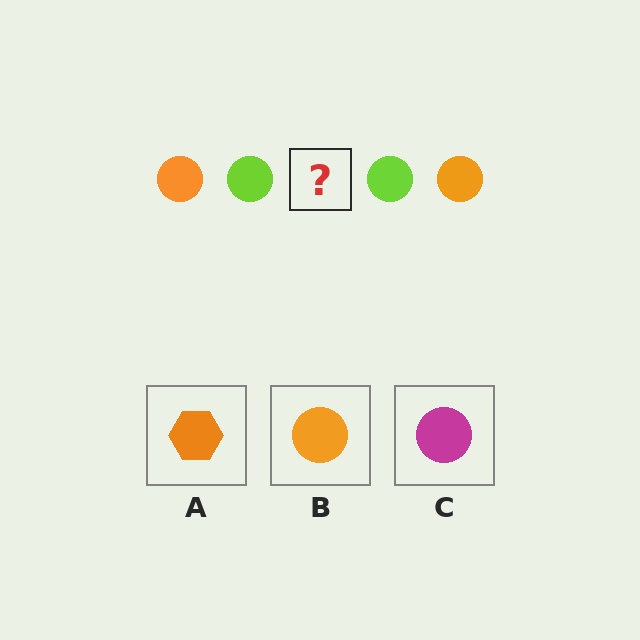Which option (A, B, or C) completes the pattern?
B.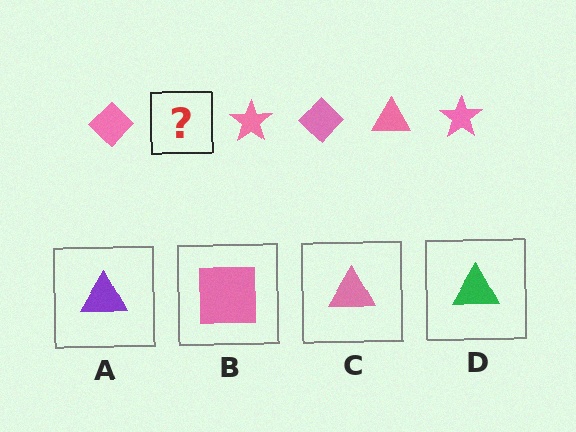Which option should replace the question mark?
Option C.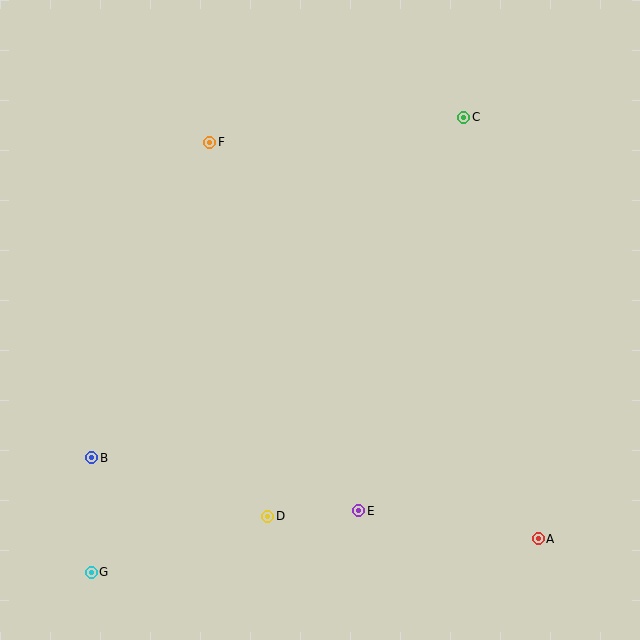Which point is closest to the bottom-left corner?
Point G is closest to the bottom-left corner.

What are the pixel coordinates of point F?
Point F is at (210, 142).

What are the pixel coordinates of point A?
Point A is at (538, 539).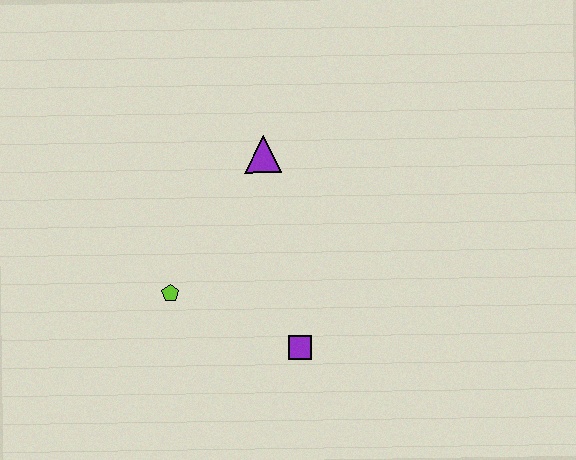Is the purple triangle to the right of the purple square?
No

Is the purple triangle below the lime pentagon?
No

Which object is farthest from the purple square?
The purple triangle is farthest from the purple square.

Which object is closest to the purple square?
The lime pentagon is closest to the purple square.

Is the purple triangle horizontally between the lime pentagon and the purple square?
Yes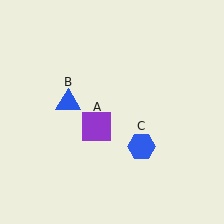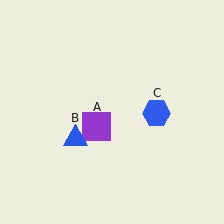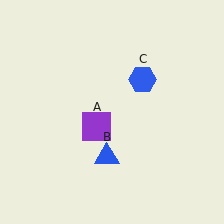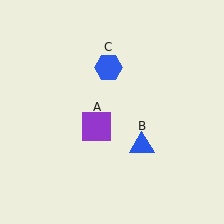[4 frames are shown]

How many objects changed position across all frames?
2 objects changed position: blue triangle (object B), blue hexagon (object C).